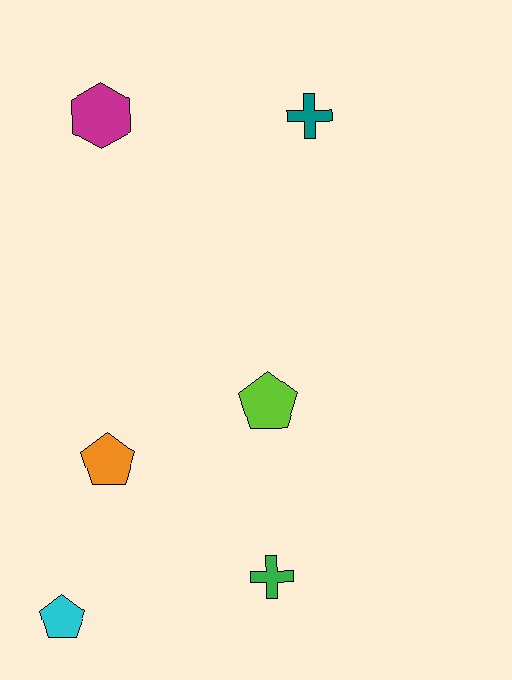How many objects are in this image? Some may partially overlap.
There are 6 objects.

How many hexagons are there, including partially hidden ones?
There is 1 hexagon.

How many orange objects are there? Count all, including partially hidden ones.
There is 1 orange object.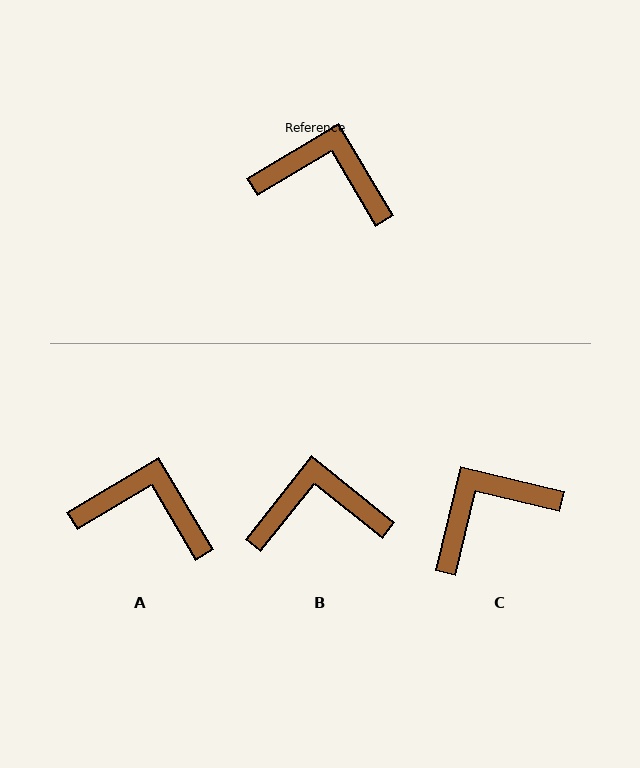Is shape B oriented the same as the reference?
No, it is off by about 21 degrees.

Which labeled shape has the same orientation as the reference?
A.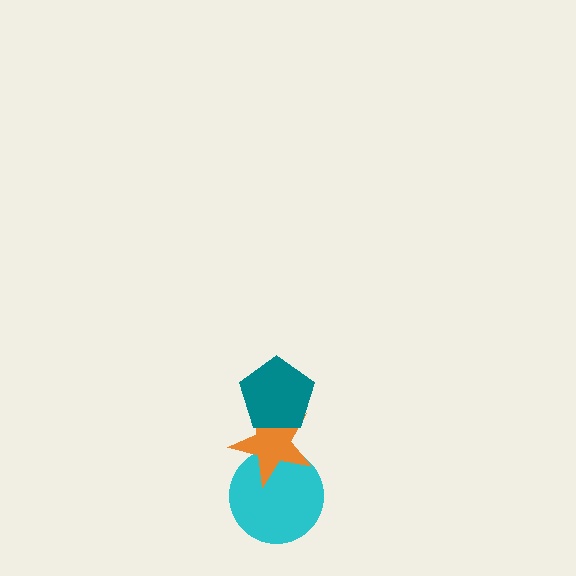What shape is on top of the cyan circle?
The orange star is on top of the cyan circle.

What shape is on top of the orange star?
The teal pentagon is on top of the orange star.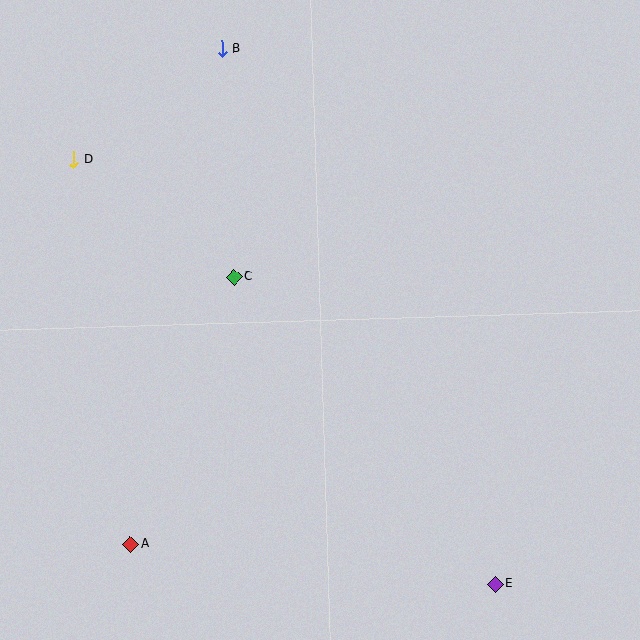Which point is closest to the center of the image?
Point C at (234, 277) is closest to the center.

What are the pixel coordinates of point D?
Point D is at (74, 160).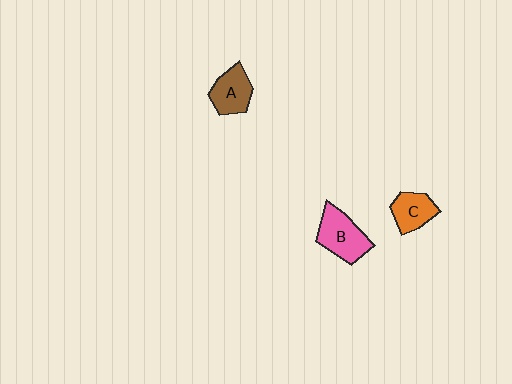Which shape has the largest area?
Shape B (pink).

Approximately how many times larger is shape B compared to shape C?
Approximately 1.4 times.